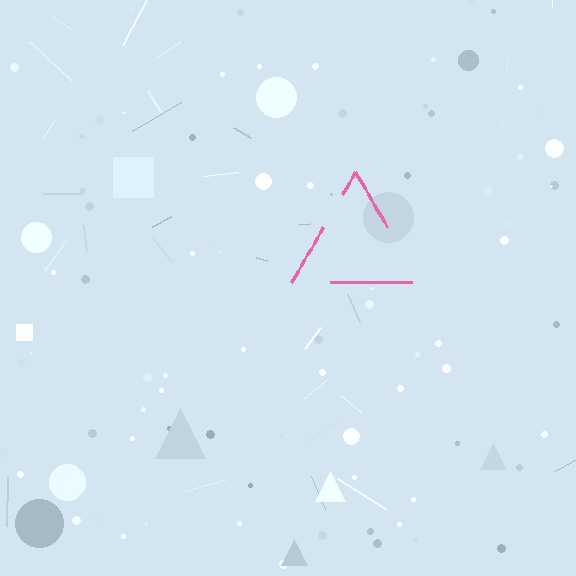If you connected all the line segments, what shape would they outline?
They would outline a triangle.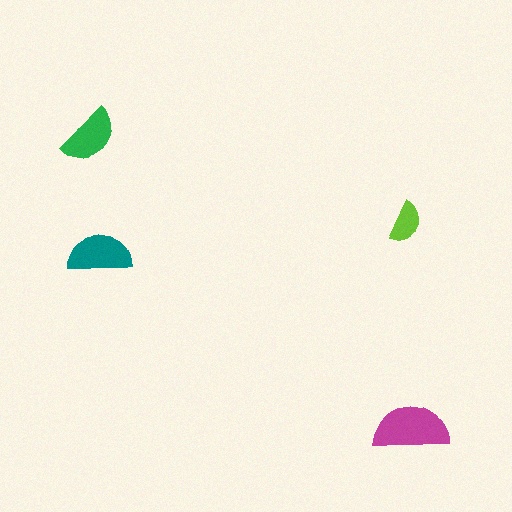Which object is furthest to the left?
The green semicircle is leftmost.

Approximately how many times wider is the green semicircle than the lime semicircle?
About 1.5 times wider.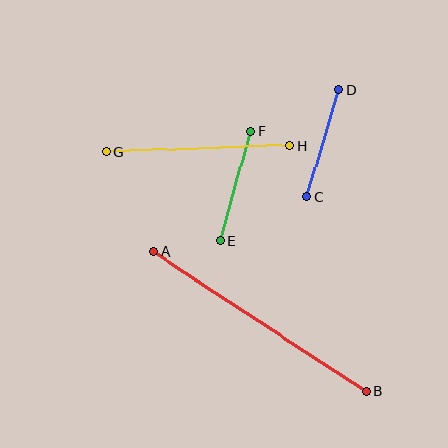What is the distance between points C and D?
The distance is approximately 111 pixels.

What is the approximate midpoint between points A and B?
The midpoint is at approximately (260, 322) pixels.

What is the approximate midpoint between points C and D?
The midpoint is at approximately (323, 143) pixels.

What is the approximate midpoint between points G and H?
The midpoint is at approximately (198, 148) pixels.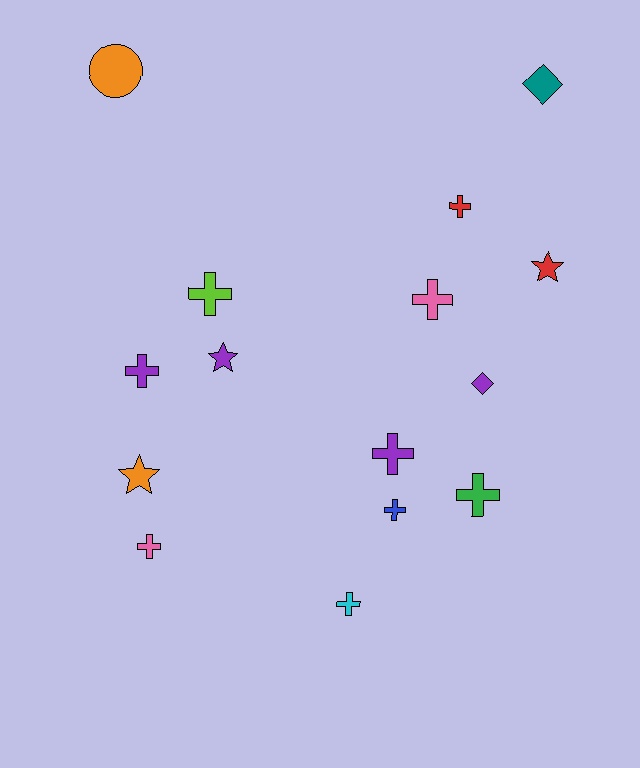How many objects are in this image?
There are 15 objects.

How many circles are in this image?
There is 1 circle.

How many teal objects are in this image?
There is 1 teal object.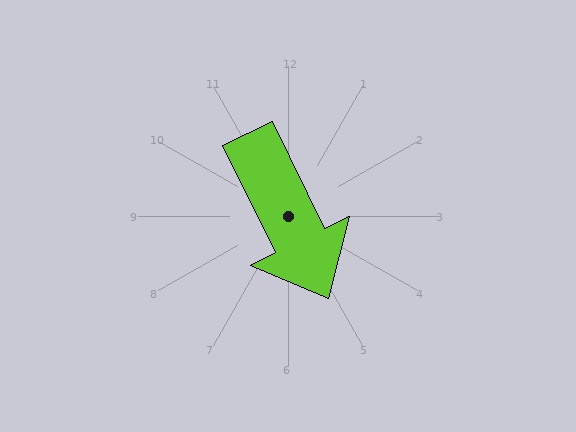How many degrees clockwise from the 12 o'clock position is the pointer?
Approximately 154 degrees.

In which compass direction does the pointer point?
Southeast.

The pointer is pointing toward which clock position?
Roughly 5 o'clock.